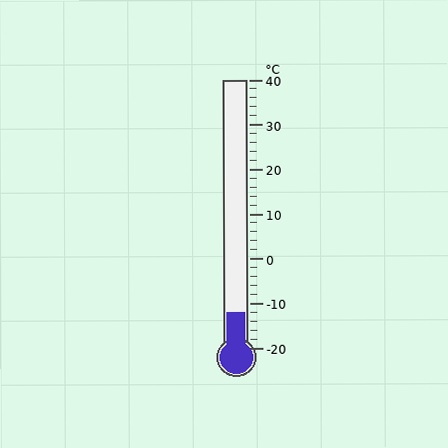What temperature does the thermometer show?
The thermometer shows approximately -12°C.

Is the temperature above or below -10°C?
The temperature is below -10°C.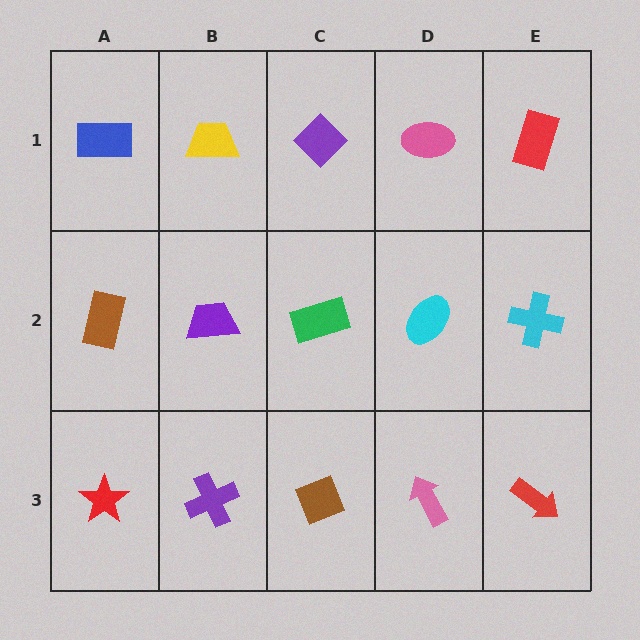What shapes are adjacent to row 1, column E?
A cyan cross (row 2, column E), a pink ellipse (row 1, column D).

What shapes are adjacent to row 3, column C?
A green rectangle (row 2, column C), a purple cross (row 3, column B), a pink arrow (row 3, column D).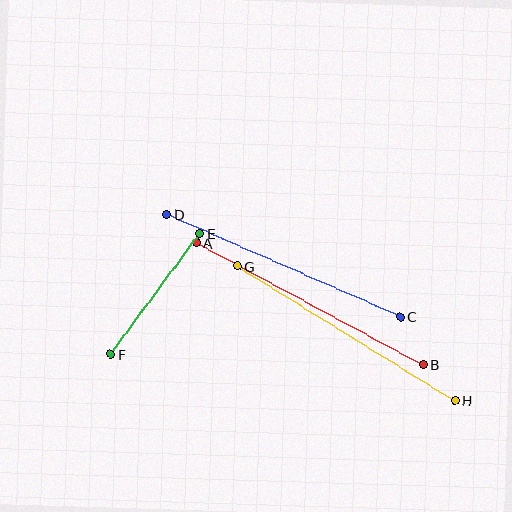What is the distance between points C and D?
The distance is approximately 255 pixels.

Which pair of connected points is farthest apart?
Points A and B are farthest apart.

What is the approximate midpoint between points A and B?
The midpoint is at approximately (310, 304) pixels.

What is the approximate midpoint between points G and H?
The midpoint is at approximately (346, 333) pixels.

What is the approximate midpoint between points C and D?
The midpoint is at approximately (284, 266) pixels.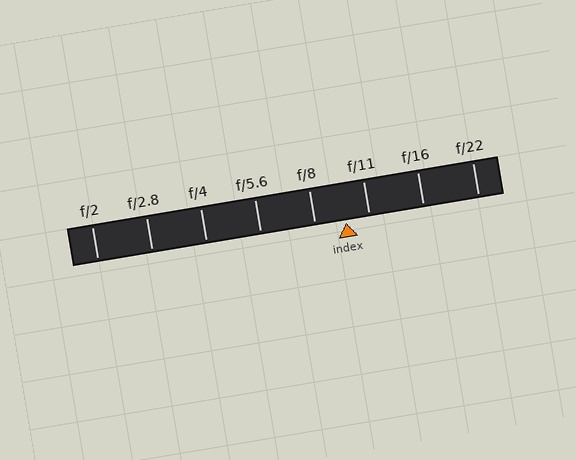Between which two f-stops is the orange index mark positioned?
The index mark is between f/8 and f/11.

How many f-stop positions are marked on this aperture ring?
There are 8 f-stop positions marked.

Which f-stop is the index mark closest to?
The index mark is closest to f/11.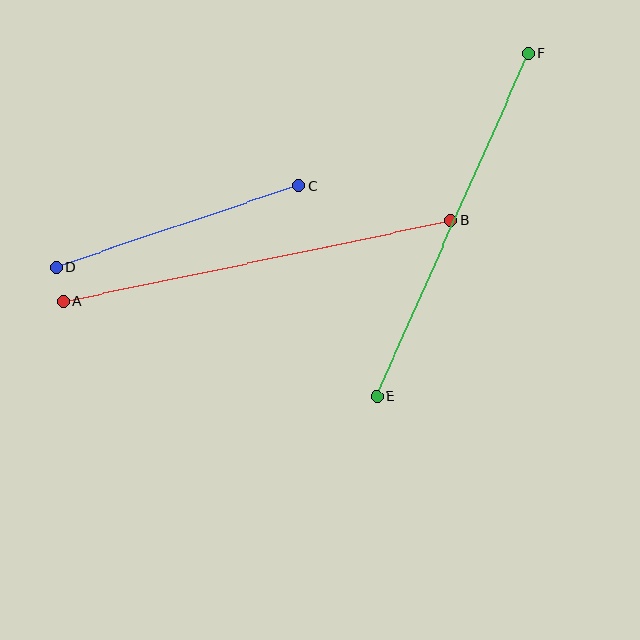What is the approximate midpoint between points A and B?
The midpoint is at approximately (257, 261) pixels.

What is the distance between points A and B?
The distance is approximately 396 pixels.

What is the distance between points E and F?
The distance is approximately 375 pixels.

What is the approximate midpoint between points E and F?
The midpoint is at approximately (453, 225) pixels.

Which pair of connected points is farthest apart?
Points A and B are farthest apart.